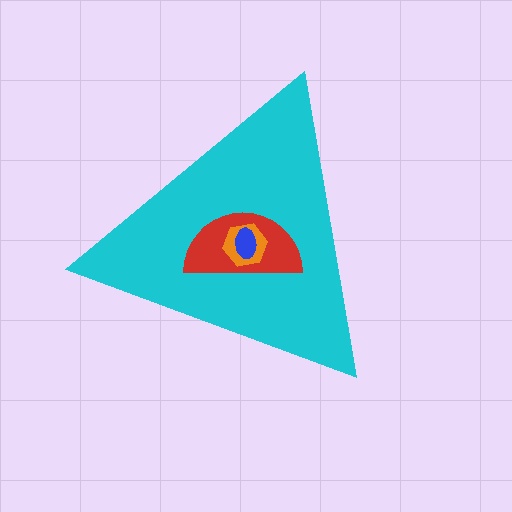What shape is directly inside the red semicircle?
The orange hexagon.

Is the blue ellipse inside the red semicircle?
Yes.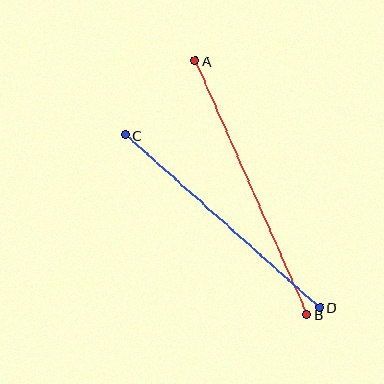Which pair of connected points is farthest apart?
Points A and B are farthest apart.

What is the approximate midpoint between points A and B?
The midpoint is at approximately (251, 188) pixels.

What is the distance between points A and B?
The distance is approximately 277 pixels.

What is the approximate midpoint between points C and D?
The midpoint is at approximately (223, 221) pixels.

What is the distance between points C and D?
The distance is approximately 259 pixels.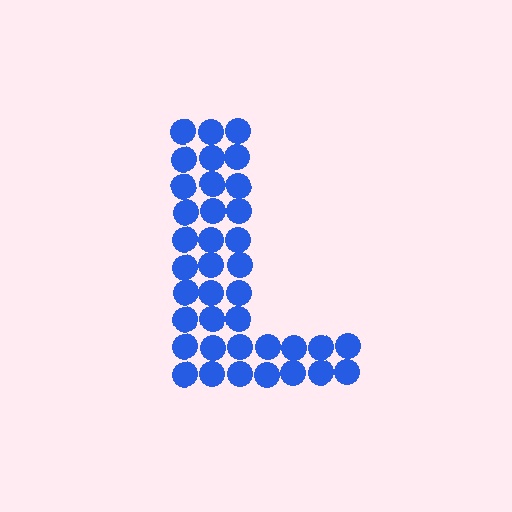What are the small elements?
The small elements are circles.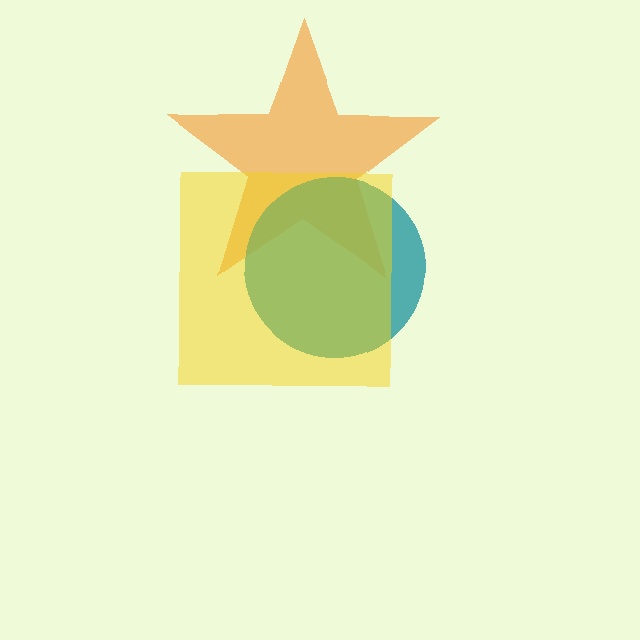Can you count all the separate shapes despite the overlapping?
Yes, there are 3 separate shapes.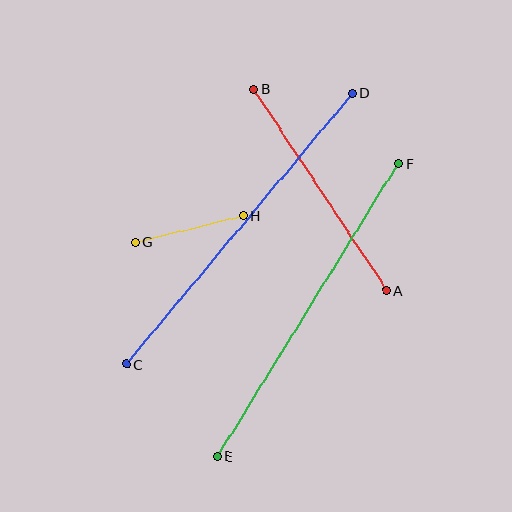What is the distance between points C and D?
The distance is approximately 353 pixels.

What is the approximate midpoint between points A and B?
The midpoint is at approximately (320, 190) pixels.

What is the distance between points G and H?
The distance is approximately 111 pixels.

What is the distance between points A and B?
The distance is approximately 241 pixels.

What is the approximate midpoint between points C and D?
The midpoint is at approximately (239, 229) pixels.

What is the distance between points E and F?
The distance is approximately 344 pixels.